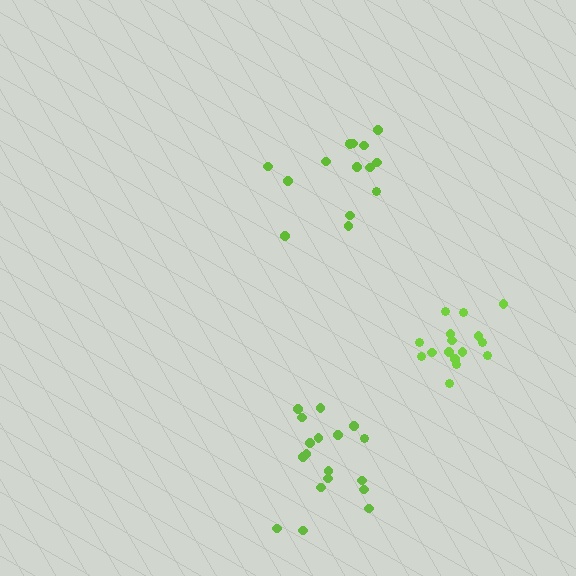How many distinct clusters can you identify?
There are 3 distinct clusters.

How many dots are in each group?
Group 1: 16 dots, Group 2: 18 dots, Group 3: 15 dots (49 total).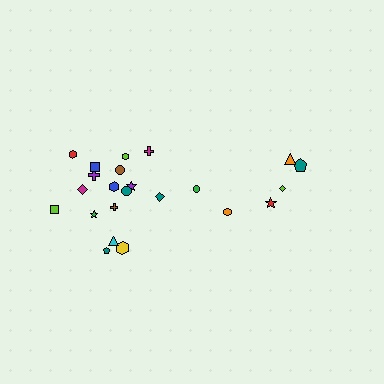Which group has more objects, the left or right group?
The left group.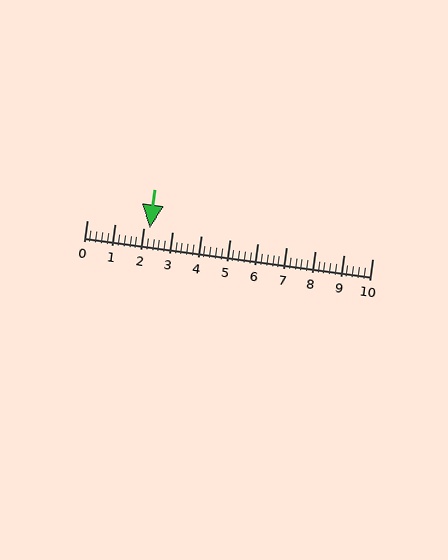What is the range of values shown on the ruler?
The ruler shows values from 0 to 10.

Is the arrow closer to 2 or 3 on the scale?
The arrow is closer to 2.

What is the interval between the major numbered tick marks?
The major tick marks are spaced 1 units apart.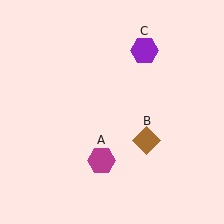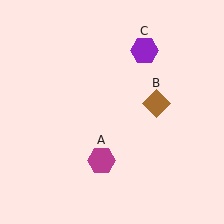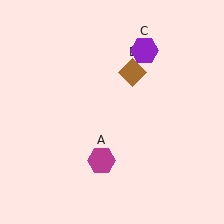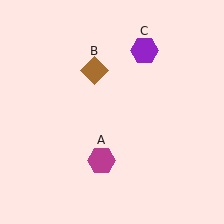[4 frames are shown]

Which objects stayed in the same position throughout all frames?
Magenta hexagon (object A) and purple hexagon (object C) remained stationary.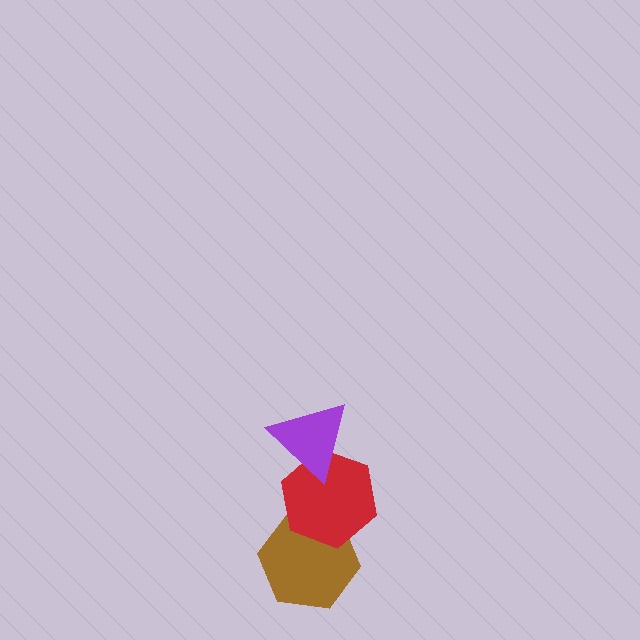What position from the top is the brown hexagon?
The brown hexagon is 3rd from the top.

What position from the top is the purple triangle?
The purple triangle is 1st from the top.